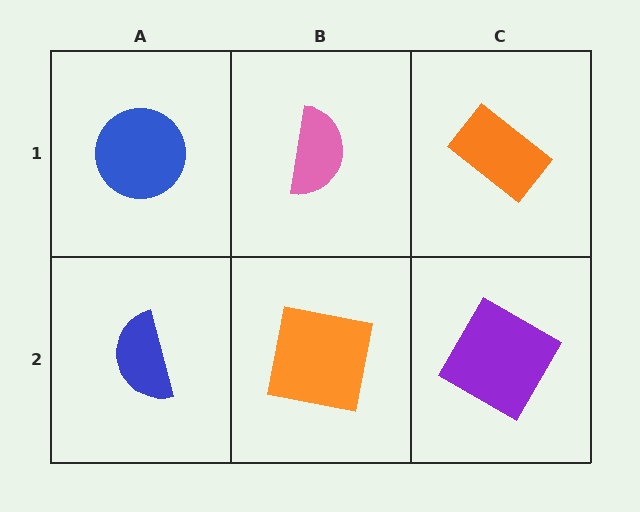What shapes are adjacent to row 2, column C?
An orange rectangle (row 1, column C), an orange square (row 2, column B).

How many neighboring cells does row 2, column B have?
3.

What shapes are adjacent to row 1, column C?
A purple diamond (row 2, column C), a pink semicircle (row 1, column B).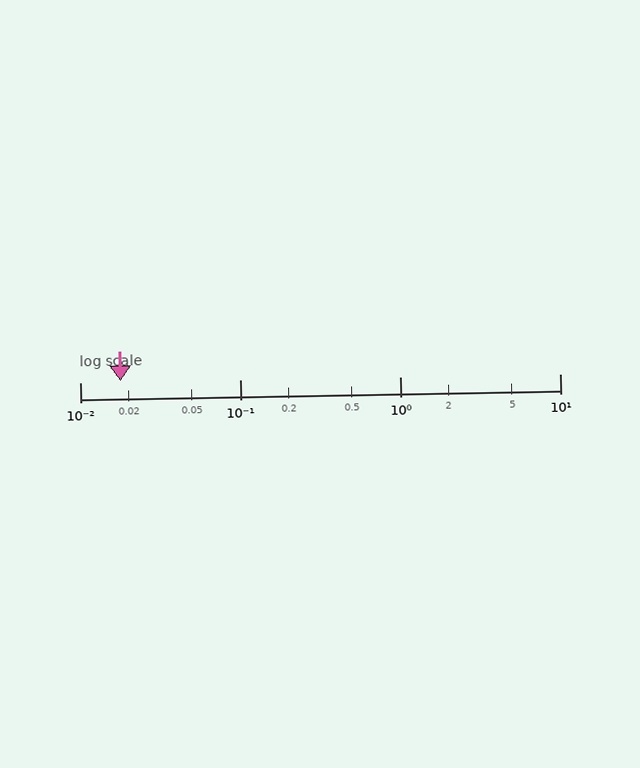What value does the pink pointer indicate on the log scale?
The pointer indicates approximately 0.018.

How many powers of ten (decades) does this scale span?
The scale spans 3 decades, from 0.01 to 10.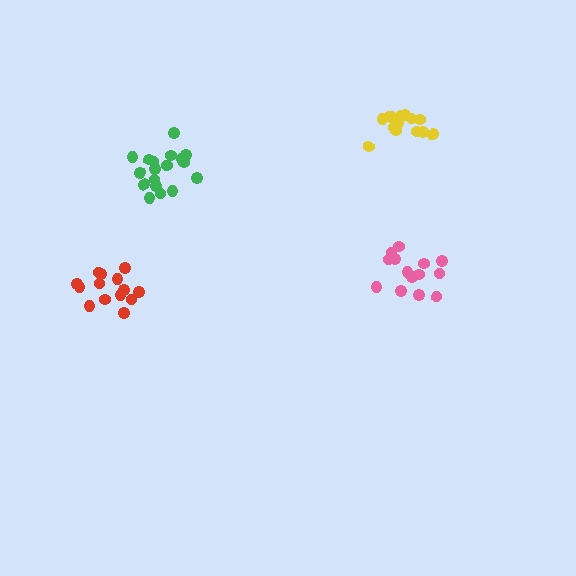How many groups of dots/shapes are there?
There are 4 groups.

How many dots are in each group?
Group 1: 19 dots, Group 2: 14 dots, Group 3: 14 dots, Group 4: 14 dots (61 total).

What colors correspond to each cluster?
The clusters are colored: green, yellow, red, pink.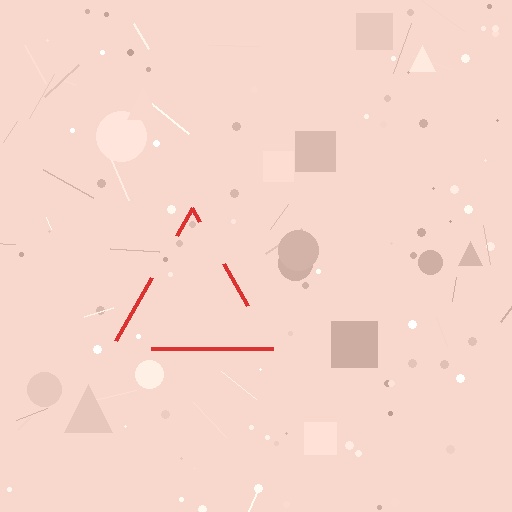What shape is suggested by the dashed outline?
The dashed outline suggests a triangle.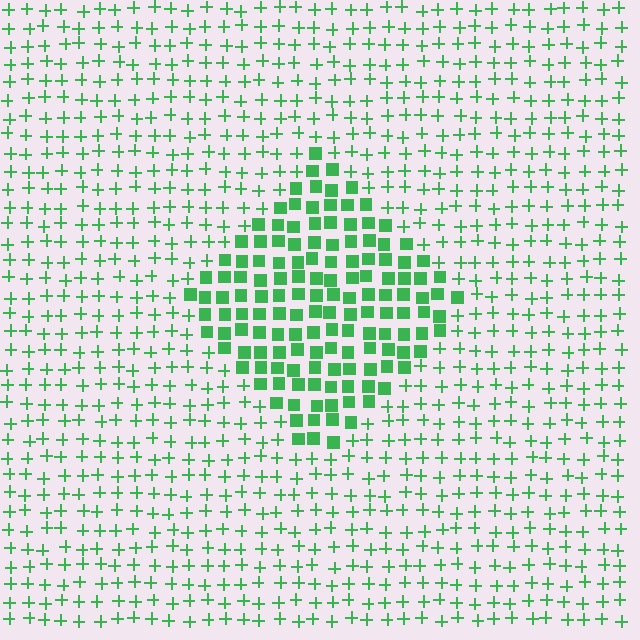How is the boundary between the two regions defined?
The boundary is defined by a change in element shape: squares inside vs. plus signs outside. All elements share the same color and spacing.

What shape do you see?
I see a diamond.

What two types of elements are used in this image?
The image uses squares inside the diamond region and plus signs outside it.